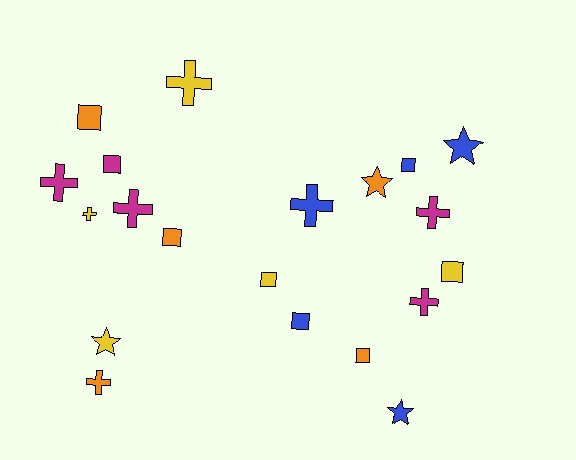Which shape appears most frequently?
Cross, with 8 objects.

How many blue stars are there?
There are 2 blue stars.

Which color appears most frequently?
Orange, with 5 objects.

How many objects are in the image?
There are 20 objects.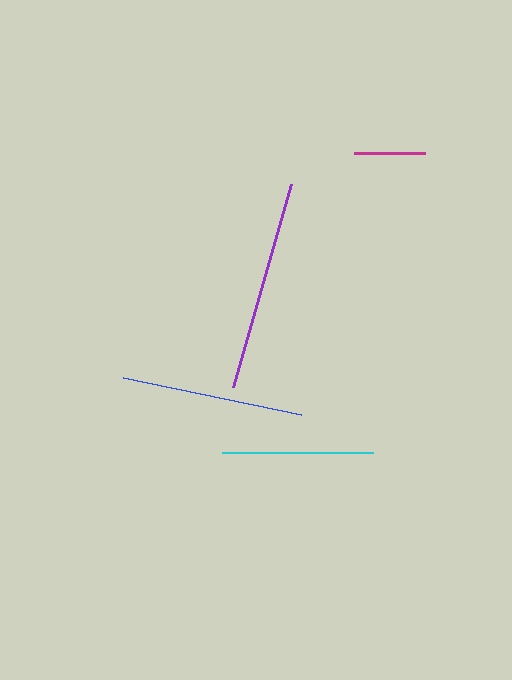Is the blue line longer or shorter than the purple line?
The purple line is longer than the blue line.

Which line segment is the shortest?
The magenta line is the shortest at approximately 71 pixels.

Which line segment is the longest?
The purple line is the longest at approximately 211 pixels.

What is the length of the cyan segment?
The cyan segment is approximately 151 pixels long.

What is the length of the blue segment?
The blue segment is approximately 182 pixels long.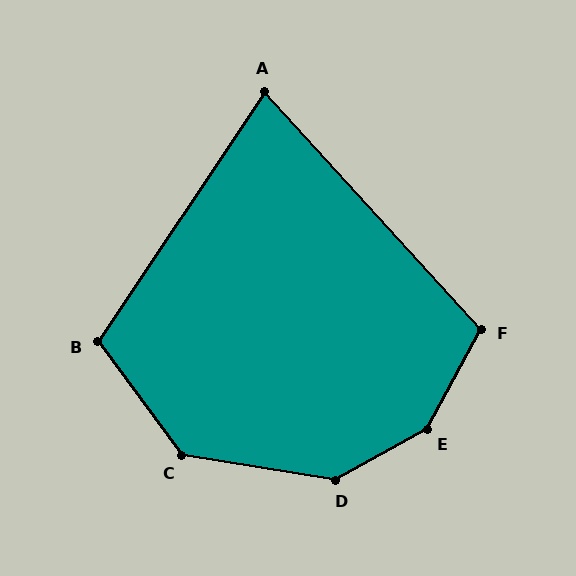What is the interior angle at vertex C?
Approximately 136 degrees (obtuse).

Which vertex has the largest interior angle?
E, at approximately 148 degrees.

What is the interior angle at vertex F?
Approximately 109 degrees (obtuse).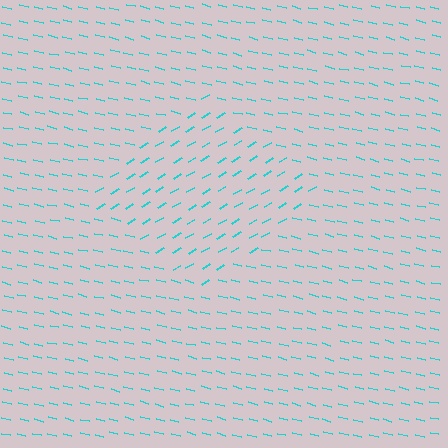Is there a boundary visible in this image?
Yes, there is a texture boundary formed by a change in line orientation.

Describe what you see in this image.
The image is filled with small cyan line segments. A diamond region in the image has lines oriented differently from the surrounding lines, creating a visible texture boundary.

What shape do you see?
I see a diamond.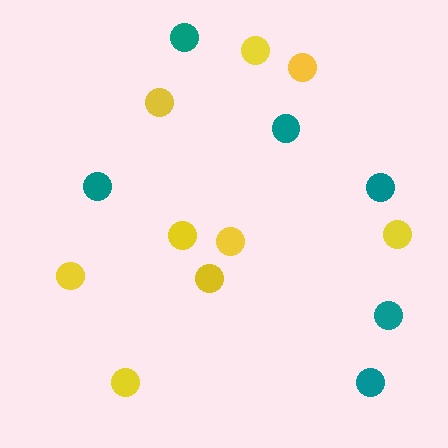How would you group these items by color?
There are 2 groups: one group of yellow circles (9) and one group of teal circles (6).